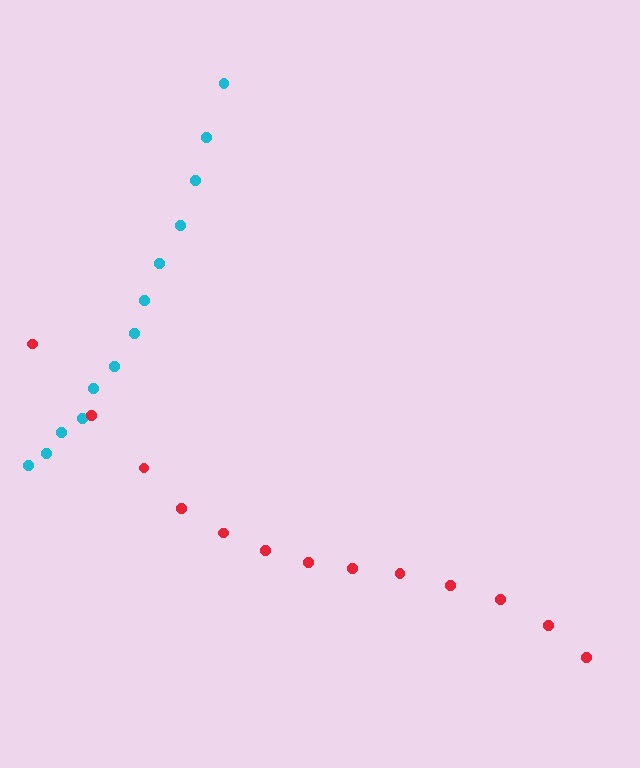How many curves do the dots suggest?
There are 2 distinct paths.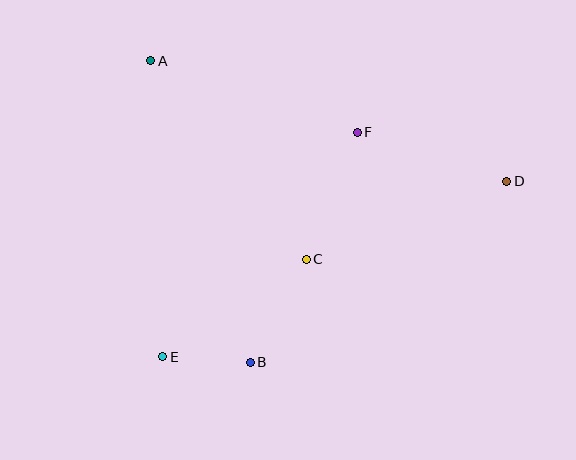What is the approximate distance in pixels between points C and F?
The distance between C and F is approximately 137 pixels.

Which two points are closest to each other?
Points B and E are closest to each other.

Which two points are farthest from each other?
Points D and E are farthest from each other.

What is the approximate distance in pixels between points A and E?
The distance between A and E is approximately 296 pixels.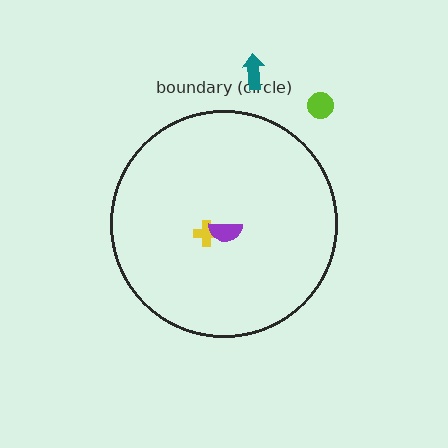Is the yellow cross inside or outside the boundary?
Inside.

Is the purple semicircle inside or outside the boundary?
Inside.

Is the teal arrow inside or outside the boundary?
Outside.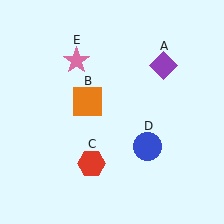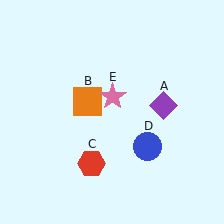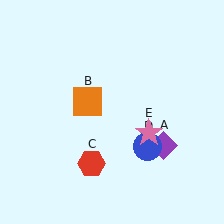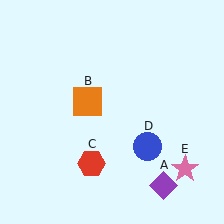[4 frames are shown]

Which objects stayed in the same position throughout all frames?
Orange square (object B) and red hexagon (object C) and blue circle (object D) remained stationary.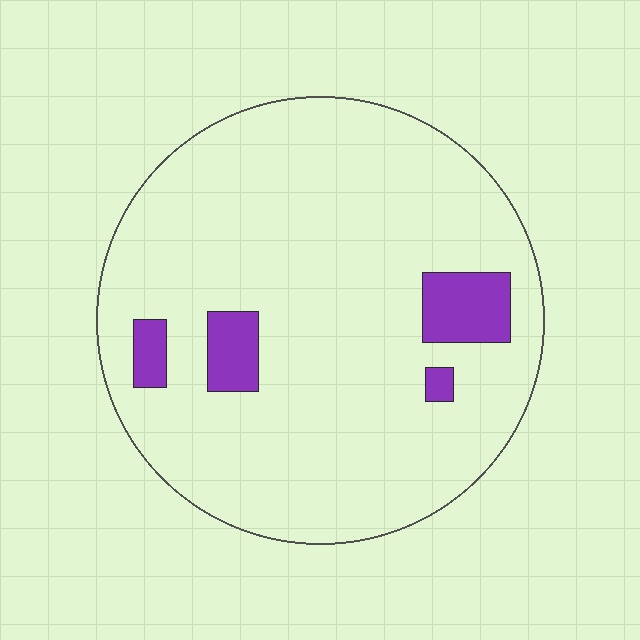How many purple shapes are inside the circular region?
4.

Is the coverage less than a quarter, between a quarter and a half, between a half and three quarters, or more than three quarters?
Less than a quarter.